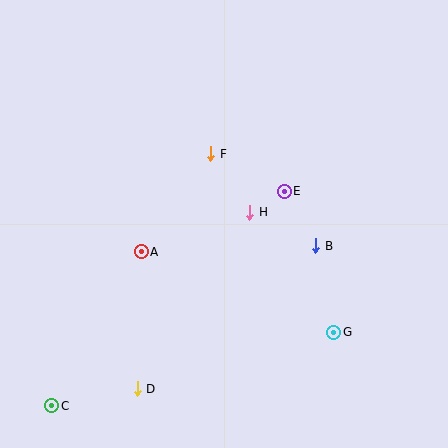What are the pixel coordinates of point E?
Point E is at (284, 191).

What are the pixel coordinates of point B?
Point B is at (316, 246).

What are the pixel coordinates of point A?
Point A is at (141, 252).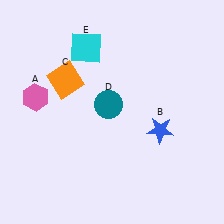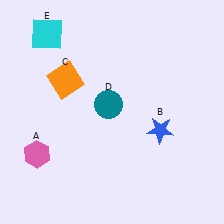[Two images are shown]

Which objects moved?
The objects that moved are: the pink hexagon (A), the cyan square (E).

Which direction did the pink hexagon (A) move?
The pink hexagon (A) moved down.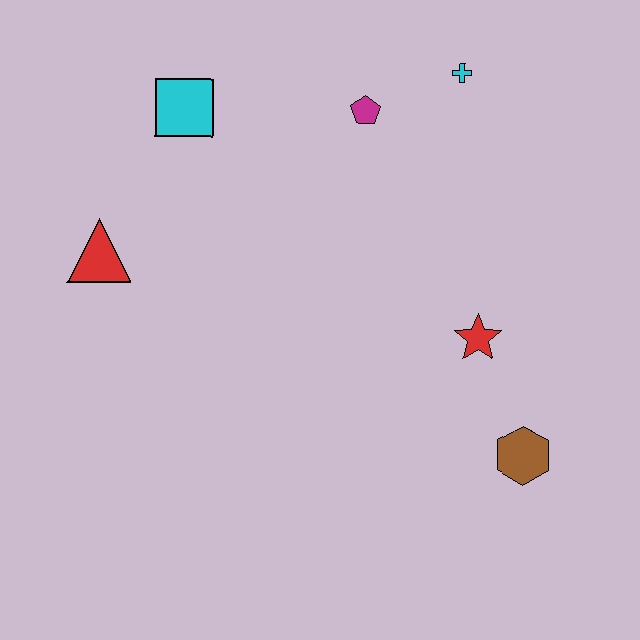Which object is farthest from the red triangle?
The brown hexagon is farthest from the red triangle.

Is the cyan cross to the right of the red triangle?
Yes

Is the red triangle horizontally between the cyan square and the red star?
No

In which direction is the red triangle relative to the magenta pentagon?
The red triangle is to the left of the magenta pentagon.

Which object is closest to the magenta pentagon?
The cyan cross is closest to the magenta pentagon.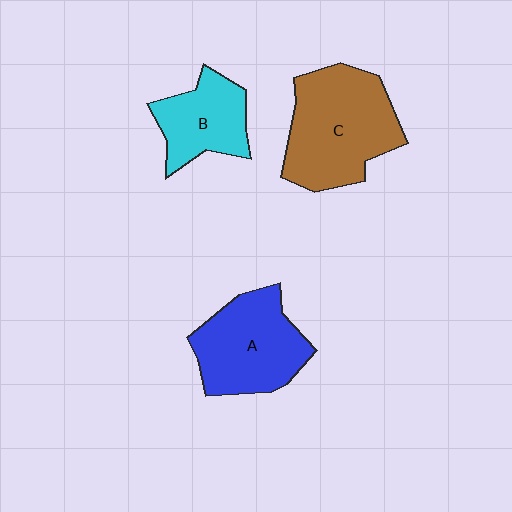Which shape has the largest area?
Shape C (brown).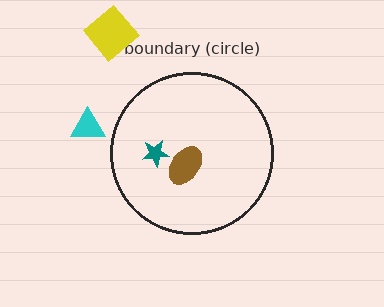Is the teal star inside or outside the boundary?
Inside.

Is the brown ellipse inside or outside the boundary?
Inside.